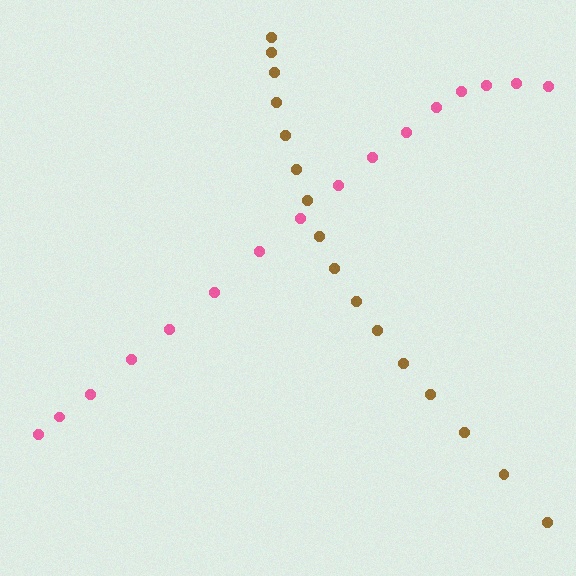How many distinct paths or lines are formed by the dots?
There are 2 distinct paths.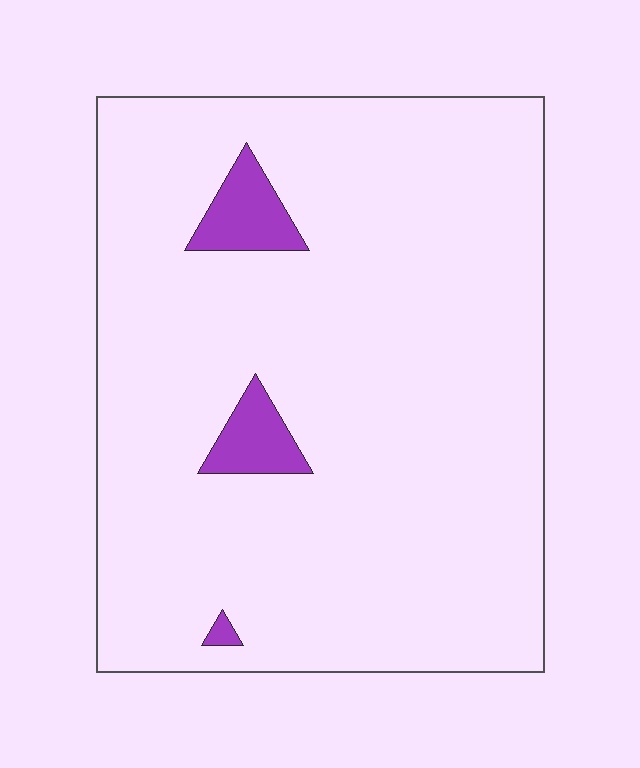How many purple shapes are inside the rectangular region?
3.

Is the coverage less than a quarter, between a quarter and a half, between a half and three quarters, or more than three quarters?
Less than a quarter.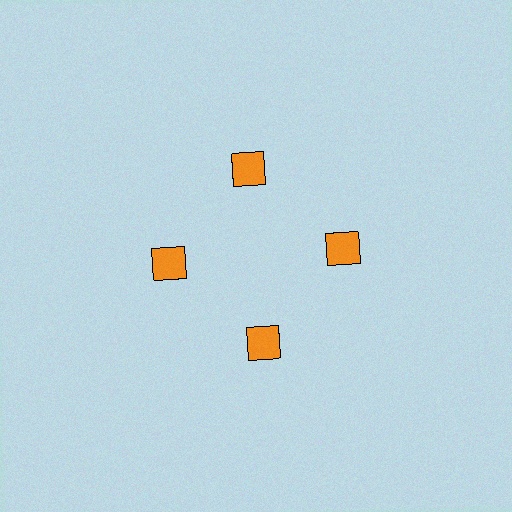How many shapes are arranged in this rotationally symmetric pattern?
There are 4 shapes, arranged in 4 groups of 1.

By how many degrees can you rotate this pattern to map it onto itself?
The pattern maps onto itself every 90 degrees of rotation.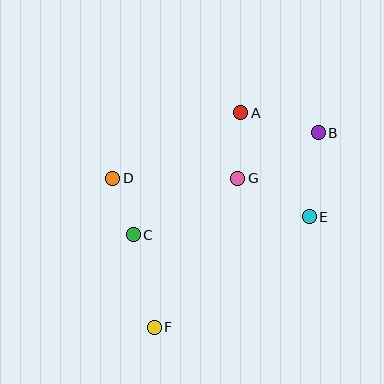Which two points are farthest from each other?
Points B and F are farthest from each other.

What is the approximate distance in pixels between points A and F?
The distance between A and F is approximately 231 pixels.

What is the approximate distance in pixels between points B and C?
The distance between B and C is approximately 211 pixels.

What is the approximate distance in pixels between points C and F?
The distance between C and F is approximately 95 pixels.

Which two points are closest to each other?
Points C and D are closest to each other.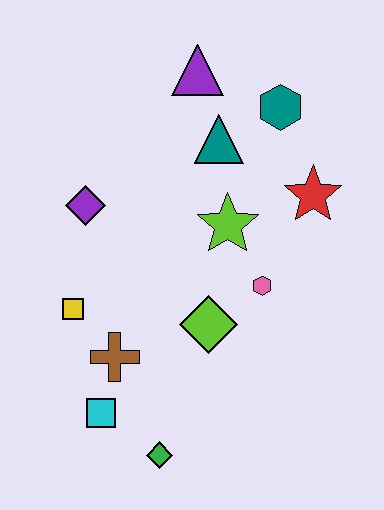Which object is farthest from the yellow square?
The teal hexagon is farthest from the yellow square.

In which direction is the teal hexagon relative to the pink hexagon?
The teal hexagon is above the pink hexagon.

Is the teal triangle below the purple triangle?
Yes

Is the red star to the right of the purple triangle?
Yes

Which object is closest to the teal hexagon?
The teal triangle is closest to the teal hexagon.